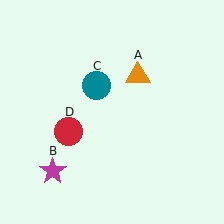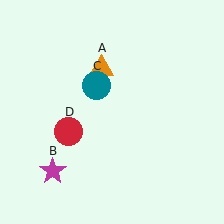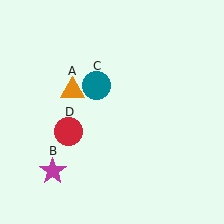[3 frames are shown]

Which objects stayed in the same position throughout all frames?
Magenta star (object B) and teal circle (object C) and red circle (object D) remained stationary.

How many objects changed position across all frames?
1 object changed position: orange triangle (object A).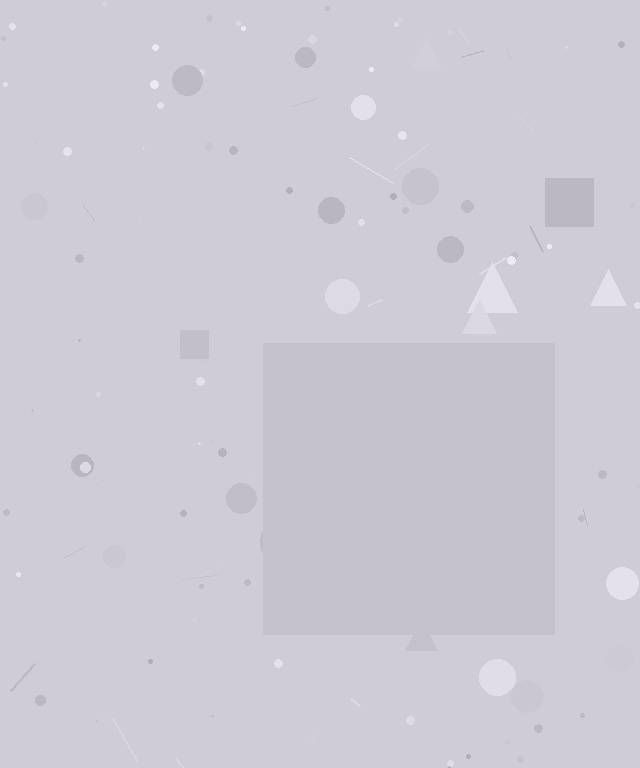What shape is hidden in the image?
A square is hidden in the image.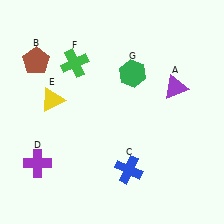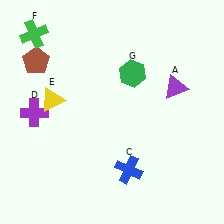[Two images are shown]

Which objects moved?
The objects that moved are: the purple cross (D), the green cross (F).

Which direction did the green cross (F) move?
The green cross (F) moved left.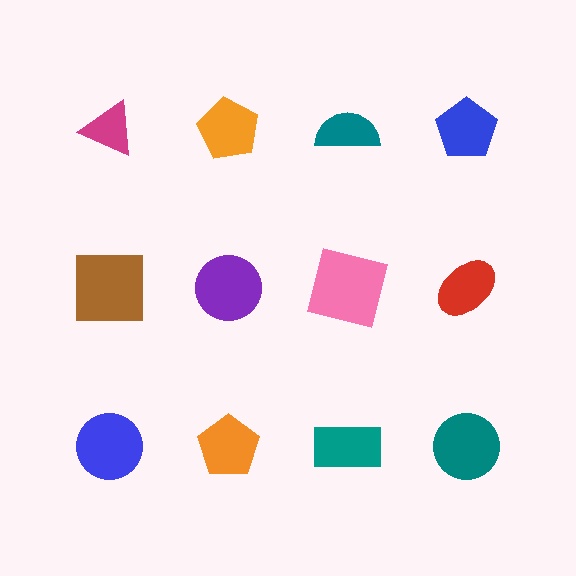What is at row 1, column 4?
A blue pentagon.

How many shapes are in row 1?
4 shapes.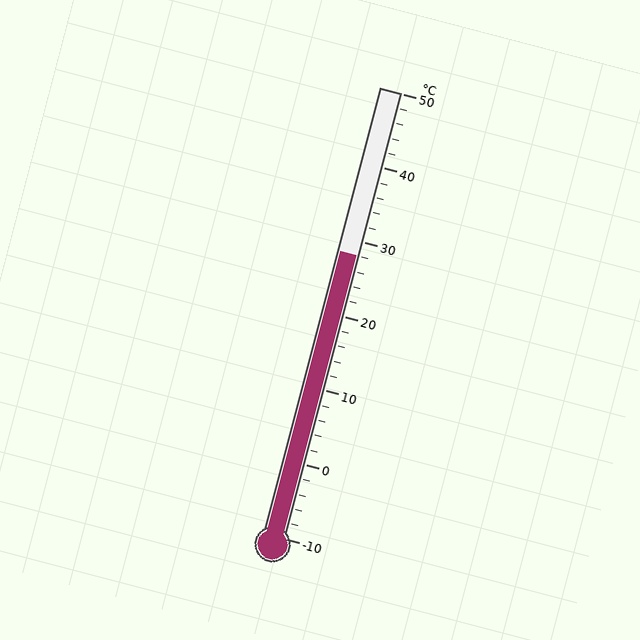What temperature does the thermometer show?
The thermometer shows approximately 28°C.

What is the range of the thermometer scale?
The thermometer scale ranges from -10°C to 50°C.